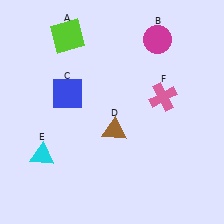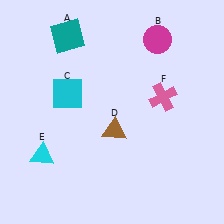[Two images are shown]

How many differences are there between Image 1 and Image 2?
There are 2 differences between the two images.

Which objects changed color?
A changed from lime to teal. C changed from blue to cyan.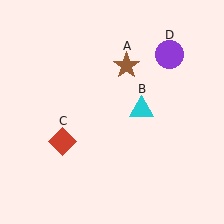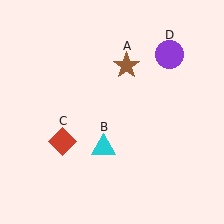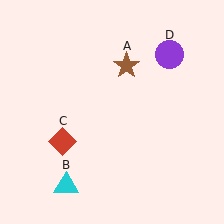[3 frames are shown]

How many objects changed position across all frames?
1 object changed position: cyan triangle (object B).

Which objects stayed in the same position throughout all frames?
Brown star (object A) and red diamond (object C) and purple circle (object D) remained stationary.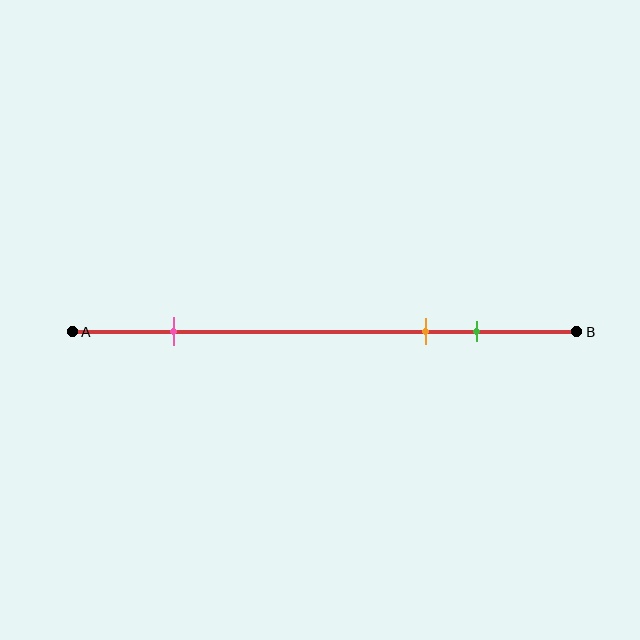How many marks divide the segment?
There are 3 marks dividing the segment.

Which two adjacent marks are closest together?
The orange and green marks are the closest adjacent pair.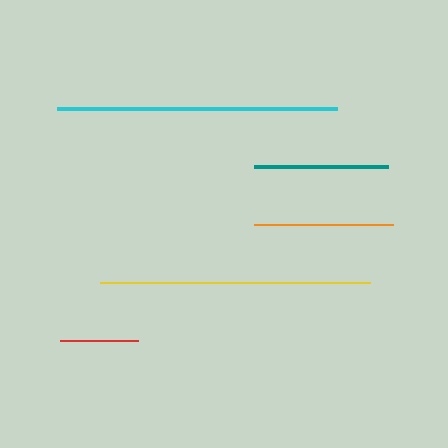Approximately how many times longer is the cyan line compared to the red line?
The cyan line is approximately 3.6 times the length of the red line.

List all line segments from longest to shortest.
From longest to shortest: cyan, yellow, orange, teal, red.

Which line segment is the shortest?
The red line is the shortest at approximately 78 pixels.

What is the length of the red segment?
The red segment is approximately 78 pixels long.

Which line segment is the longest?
The cyan line is the longest at approximately 280 pixels.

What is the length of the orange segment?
The orange segment is approximately 139 pixels long.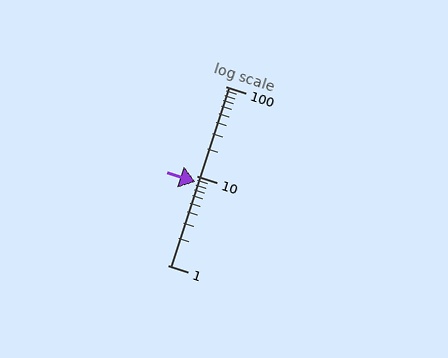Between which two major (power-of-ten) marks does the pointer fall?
The pointer is between 1 and 10.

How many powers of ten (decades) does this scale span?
The scale spans 2 decades, from 1 to 100.